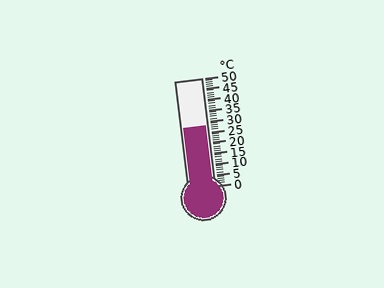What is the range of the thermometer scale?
The thermometer scale ranges from 0°C to 50°C.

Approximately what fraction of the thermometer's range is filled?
The thermometer is filled to approximately 55% of its range.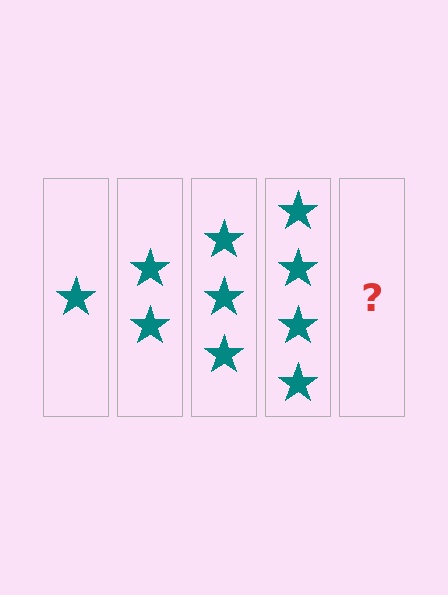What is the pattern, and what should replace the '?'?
The pattern is that each step adds one more star. The '?' should be 5 stars.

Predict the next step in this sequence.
The next step is 5 stars.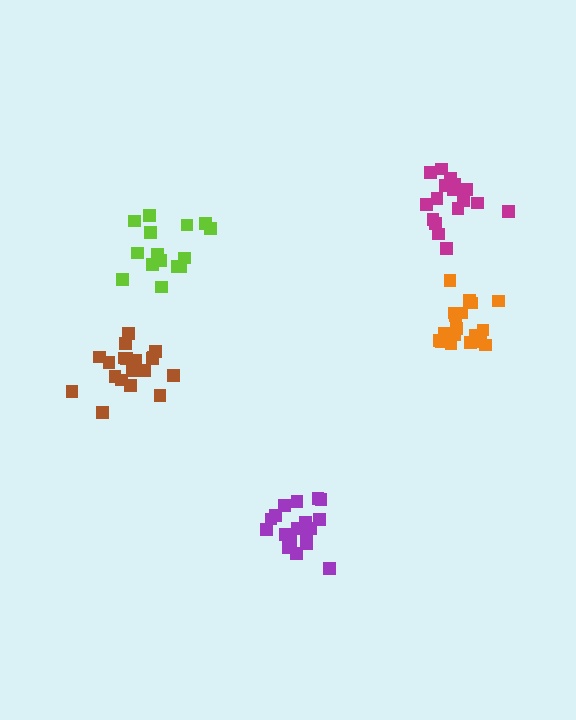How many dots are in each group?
Group 1: 19 dots, Group 2: 18 dots, Group 3: 15 dots, Group 4: 19 dots, Group 5: 18 dots (89 total).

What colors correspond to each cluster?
The clusters are colored: magenta, purple, lime, brown, orange.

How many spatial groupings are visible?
There are 5 spatial groupings.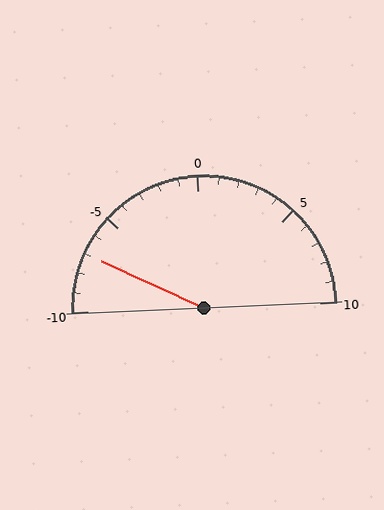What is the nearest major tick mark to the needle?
The nearest major tick mark is -5.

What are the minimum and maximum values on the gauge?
The gauge ranges from -10 to 10.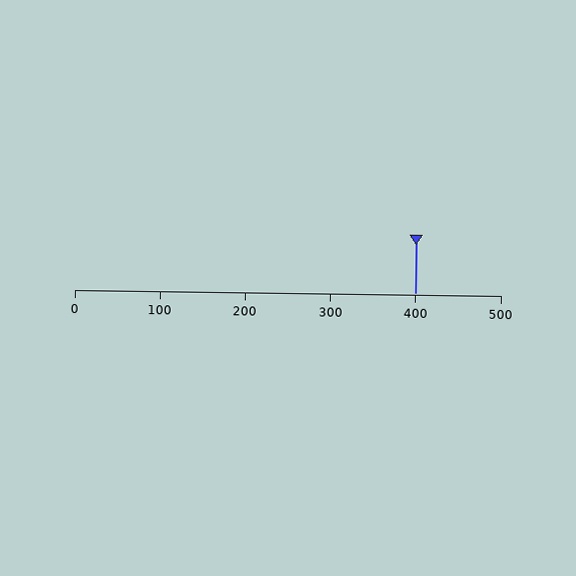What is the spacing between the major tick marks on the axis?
The major ticks are spaced 100 apart.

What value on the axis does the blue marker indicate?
The marker indicates approximately 400.